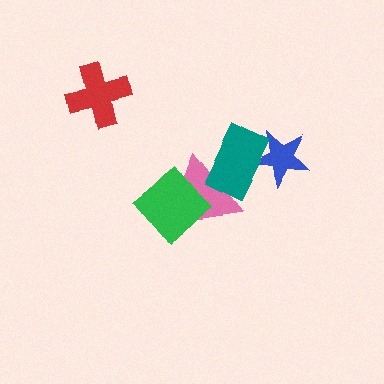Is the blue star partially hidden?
Yes, it is partially covered by another shape.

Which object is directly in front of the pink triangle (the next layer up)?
The teal rectangle is directly in front of the pink triangle.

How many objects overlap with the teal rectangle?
2 objects overlap with the teal rectangle.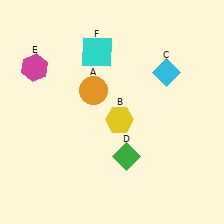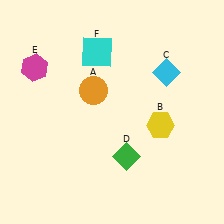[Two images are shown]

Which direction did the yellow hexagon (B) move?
The yellow hexagon (B) moved right.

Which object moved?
The yellow hexagon (B) moved right.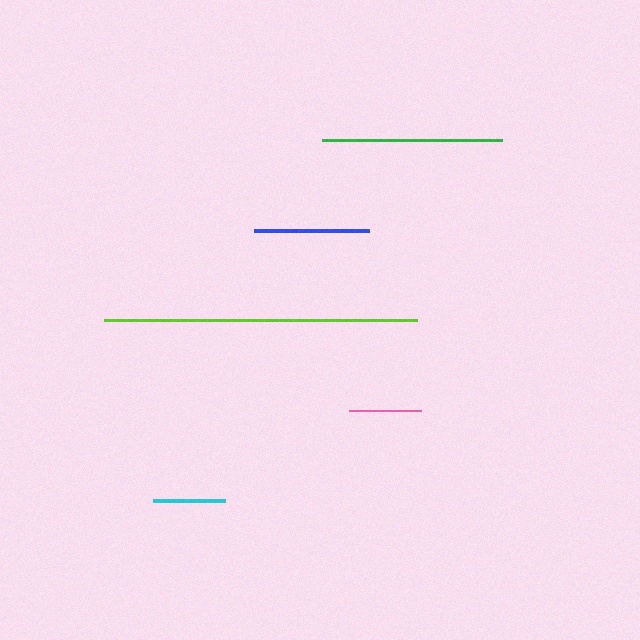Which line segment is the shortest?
The cyan line is the shortest at approximately 72 pixels.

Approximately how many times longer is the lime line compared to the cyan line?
The lime line is approximately 4.4 times the length of the cyan line.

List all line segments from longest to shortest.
From longest to shortest: lime, green, blue, pink, cyan.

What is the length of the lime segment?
The lime segment is approximately 313 pixels long.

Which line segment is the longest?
The lime line is the longest at approximately 313 pixels.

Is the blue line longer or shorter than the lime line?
The lime line is longer than the blue line.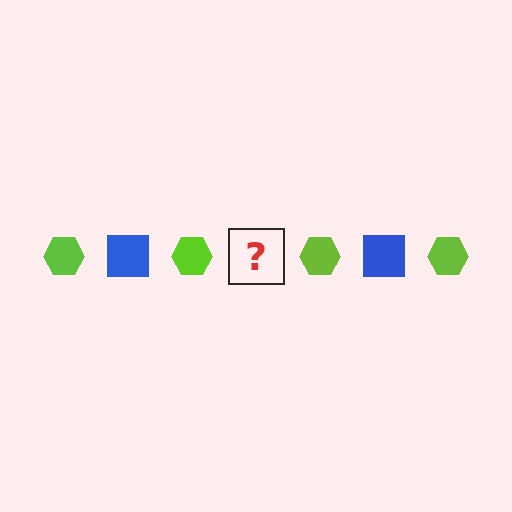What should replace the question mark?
The question mark should be replaced with a blue square.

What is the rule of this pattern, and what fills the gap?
The rule is that the pattern alternates between lime hexagon and blue square. The gap should be filled with a blue square.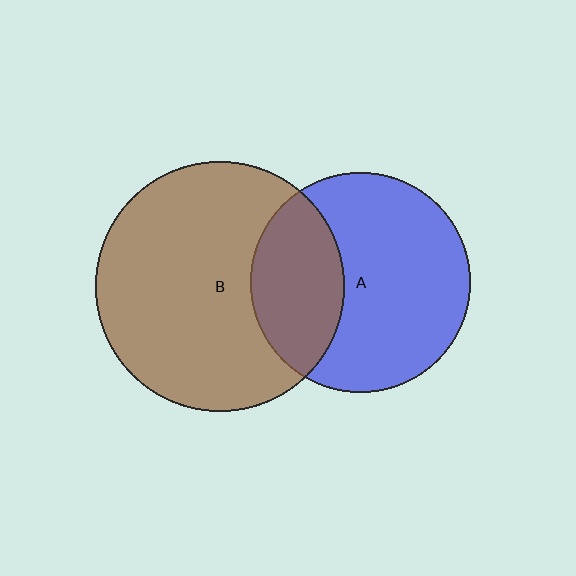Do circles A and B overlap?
Yes.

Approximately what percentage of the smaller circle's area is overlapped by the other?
Approximately 30%.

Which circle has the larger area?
Circle B (brown).